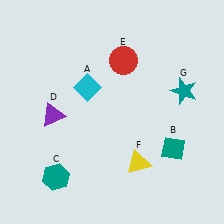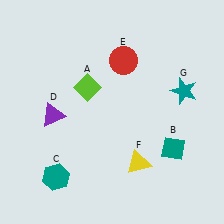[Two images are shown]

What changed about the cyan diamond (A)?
In Image 1, A is cyan. In Image 2, it changed to lime.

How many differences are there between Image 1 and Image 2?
There is 1 difference between the two images.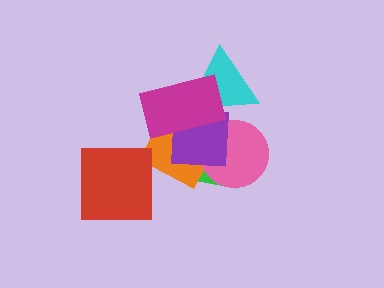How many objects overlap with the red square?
0 objects overlap with the red square.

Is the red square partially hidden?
No, no other shape covers it.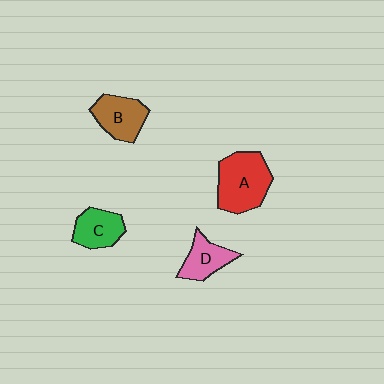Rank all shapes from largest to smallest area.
From largest to smallest: A (red), B (brown), C (green), D (pink).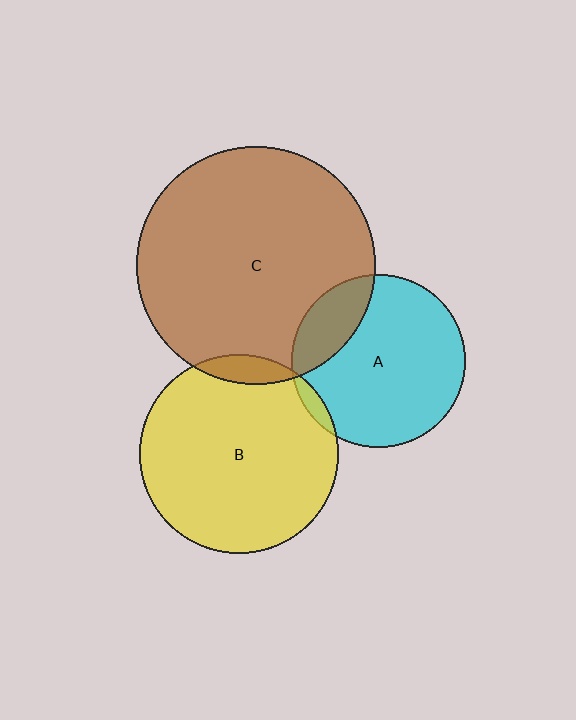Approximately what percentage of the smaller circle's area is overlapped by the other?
Approximately 5%.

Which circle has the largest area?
Circle C (brown).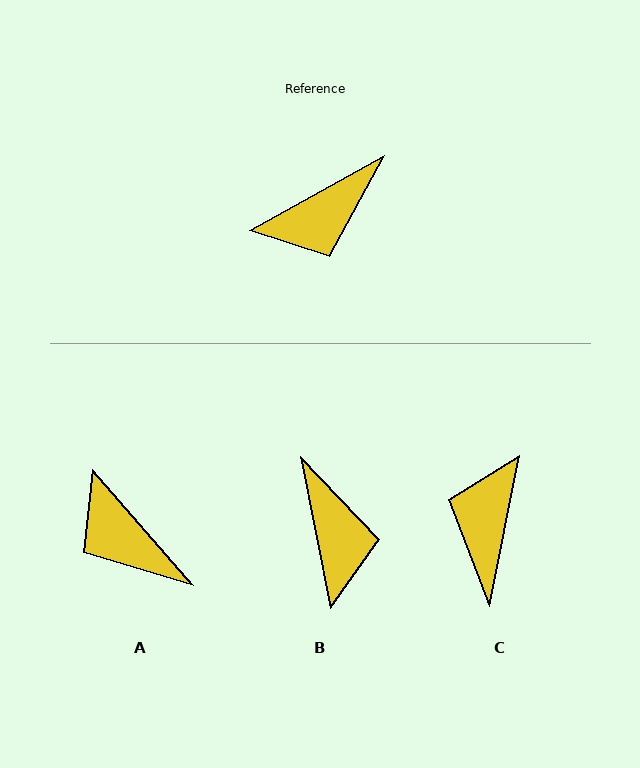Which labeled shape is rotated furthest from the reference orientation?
C, about 131 degrees away.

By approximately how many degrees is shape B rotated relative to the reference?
Approximately 72 degrees counter-clockwise.